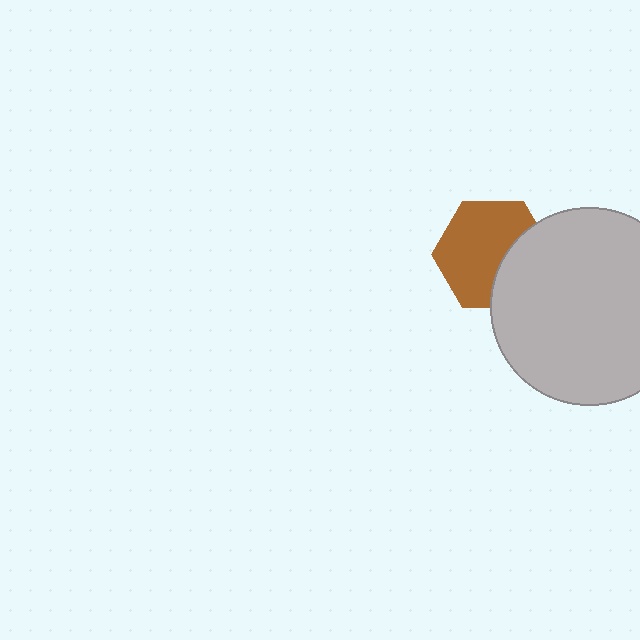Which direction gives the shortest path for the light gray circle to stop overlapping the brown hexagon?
Moving right gives the shortest separation.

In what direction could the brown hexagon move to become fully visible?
The brown hexagon could move left. That would shift it out from behind the light gray circle entirely.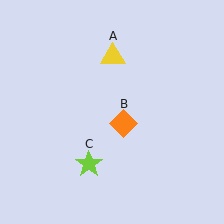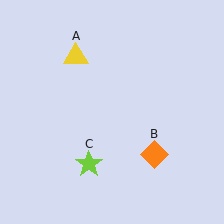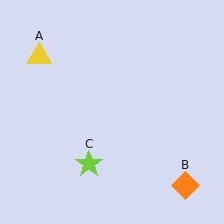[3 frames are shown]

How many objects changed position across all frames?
2 objects changed position: yellow triangle (object A), orange diamond (object B).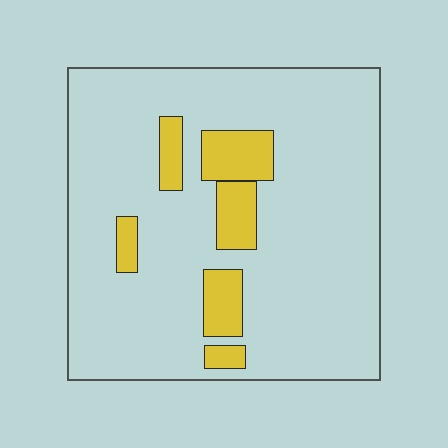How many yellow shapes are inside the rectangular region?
6.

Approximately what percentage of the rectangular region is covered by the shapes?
Approximately 15%.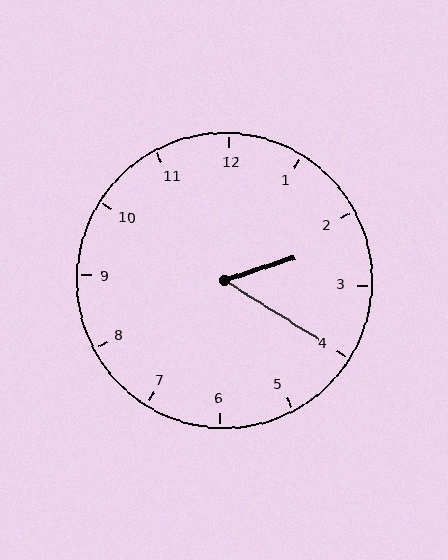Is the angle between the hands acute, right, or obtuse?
It is acute.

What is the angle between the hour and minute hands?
Approximately 50 degrees.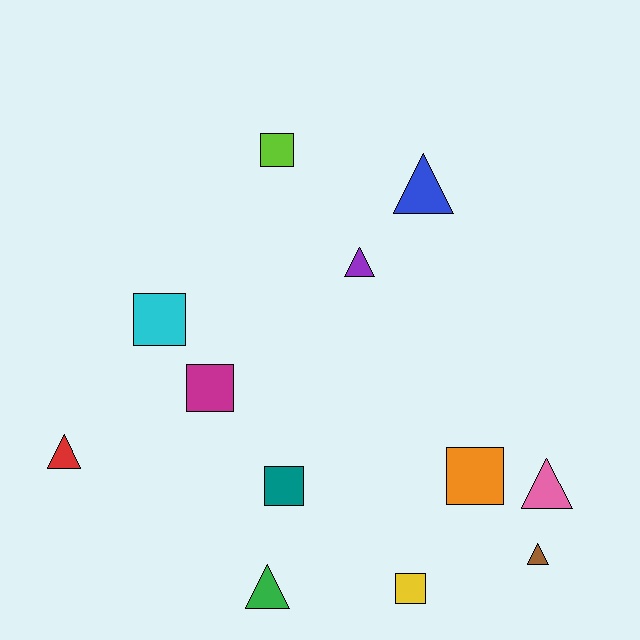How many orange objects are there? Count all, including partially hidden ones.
There is 1 orange object.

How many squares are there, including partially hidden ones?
There are 6 squares.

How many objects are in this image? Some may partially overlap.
There are 12 objects.